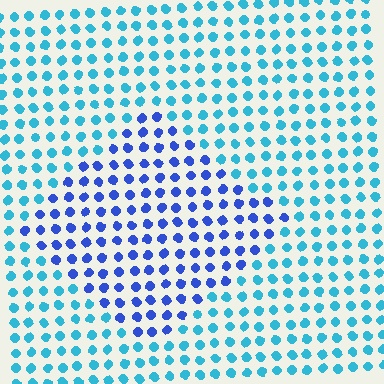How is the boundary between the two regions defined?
The boundary is defined purely by a slight shift in hue (about 39 degrees). Spacing, size, and orientation are identical on both sides.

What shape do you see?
I see a diamond.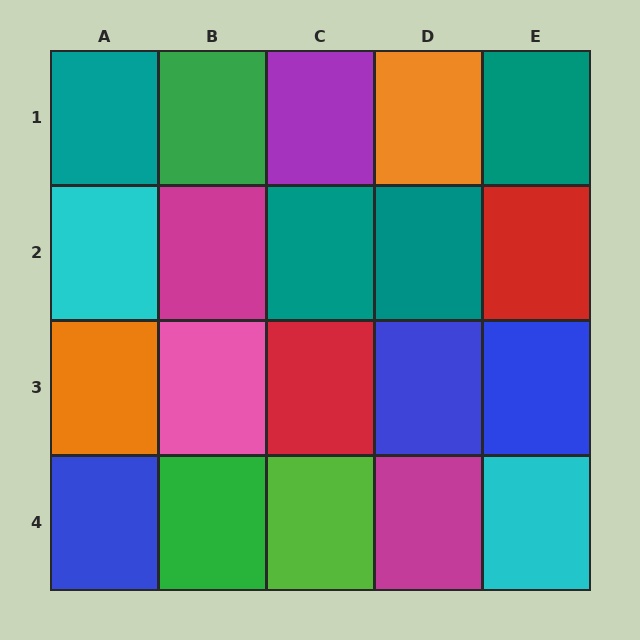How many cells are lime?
1 cell is lime.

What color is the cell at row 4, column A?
Blue.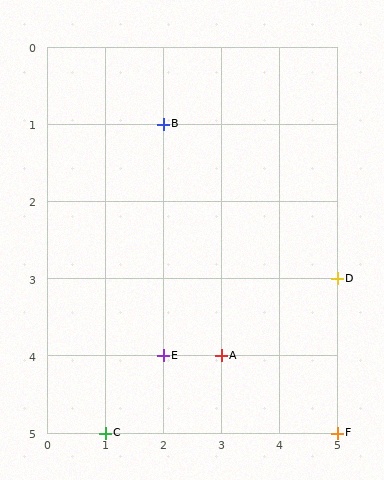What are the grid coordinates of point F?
Point F is at grid coordinates (5, 5).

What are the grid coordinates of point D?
Point D is at grid coordinates (5, 3).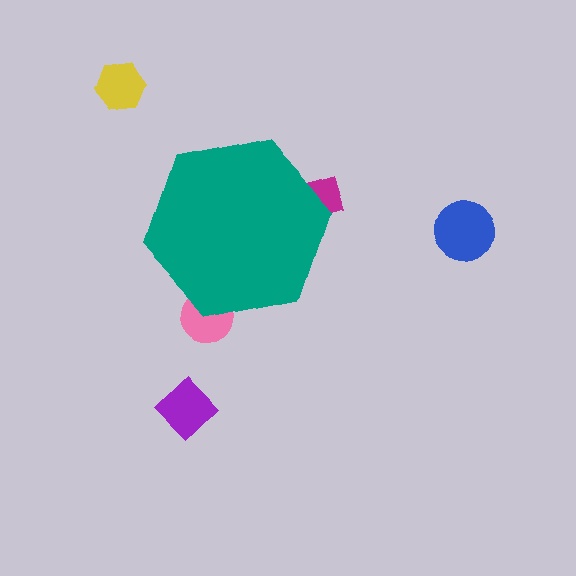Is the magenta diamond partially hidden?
Yes, the magenta diamond is partially hidden behind the teal hexagon.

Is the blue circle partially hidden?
No, the blue circle is fully visible.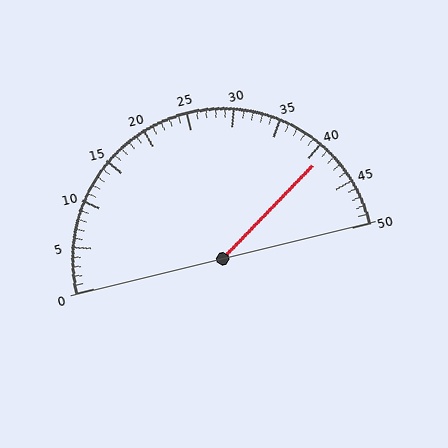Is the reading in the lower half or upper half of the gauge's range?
The reading is in the upper half of the range (0 to 50).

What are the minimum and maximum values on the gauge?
The gauge ranges from 0 to 50.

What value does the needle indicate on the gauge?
The needle indicates approximately 41.